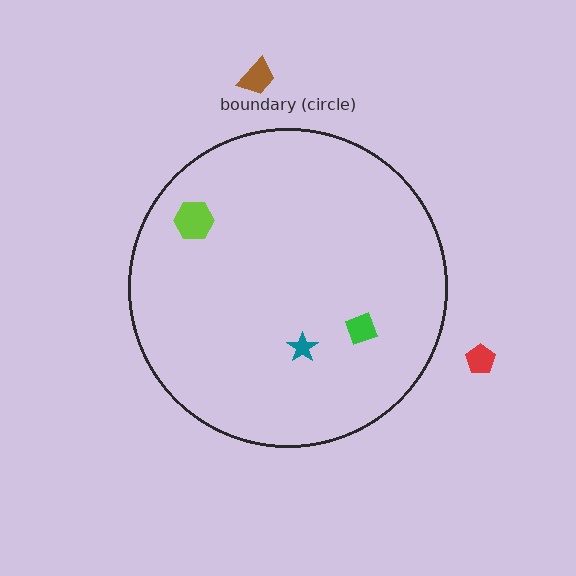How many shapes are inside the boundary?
3 inside, 2 outside.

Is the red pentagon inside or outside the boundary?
Outside.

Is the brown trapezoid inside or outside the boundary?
Outside.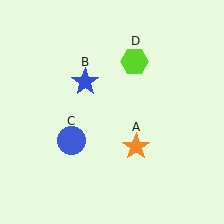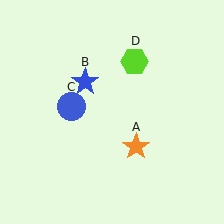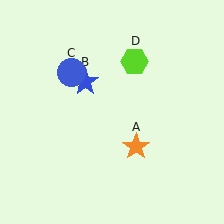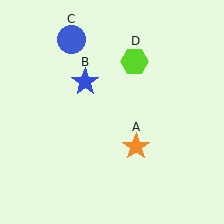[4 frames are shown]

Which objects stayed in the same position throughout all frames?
Orange star (object A) and blue star (object B) and lime hexagon (object D) remained stationary.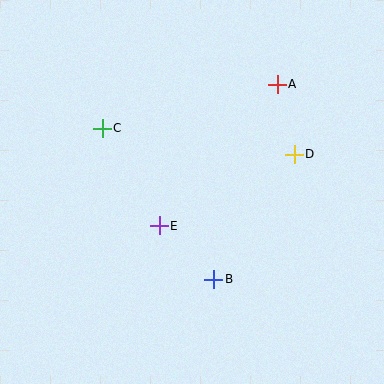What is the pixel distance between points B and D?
The distance between B and D is 149 pixels.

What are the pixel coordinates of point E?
Point E is at (159, 226).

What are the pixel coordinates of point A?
Point A is at (277, 84).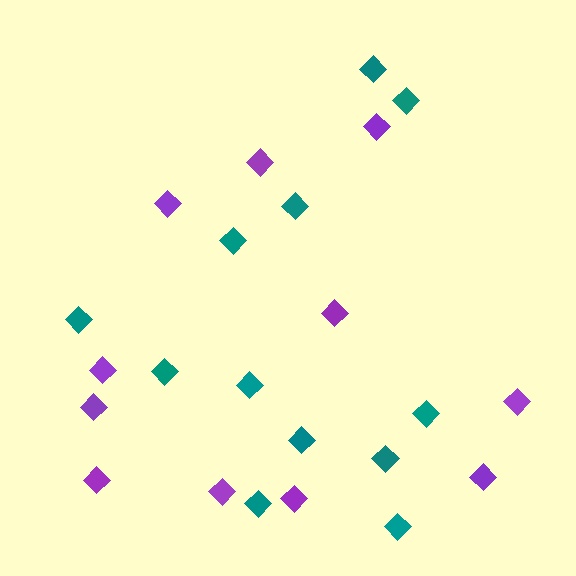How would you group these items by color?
There are 2 groups: one group of purple diamonds (11) and one group of teal diamonds (12).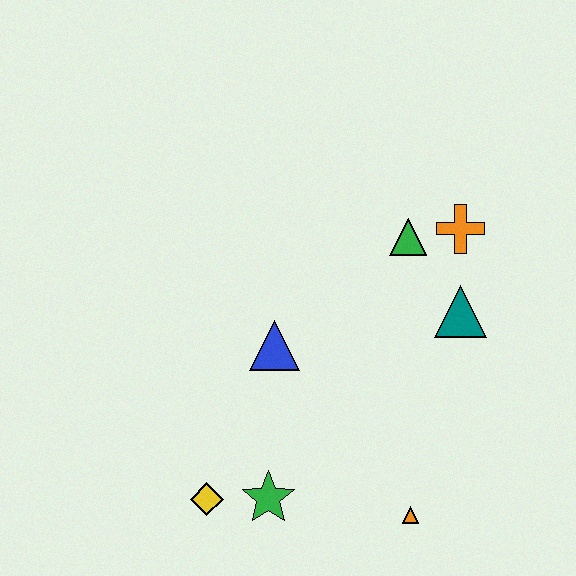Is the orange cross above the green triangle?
Yes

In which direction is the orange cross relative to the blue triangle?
The orange cross is to the right of the blue triangle.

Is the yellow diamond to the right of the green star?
No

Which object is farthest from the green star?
The orange cross is farthest from the green star.